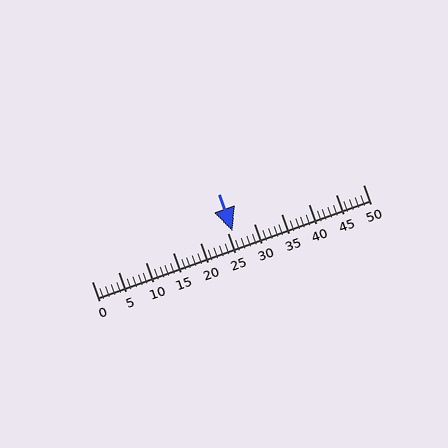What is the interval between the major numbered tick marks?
The major tick marks are spaced 5 units apart.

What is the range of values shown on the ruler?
The ruler shows values from 0 to 50.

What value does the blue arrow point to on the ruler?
The blue arrow points to approximately 26.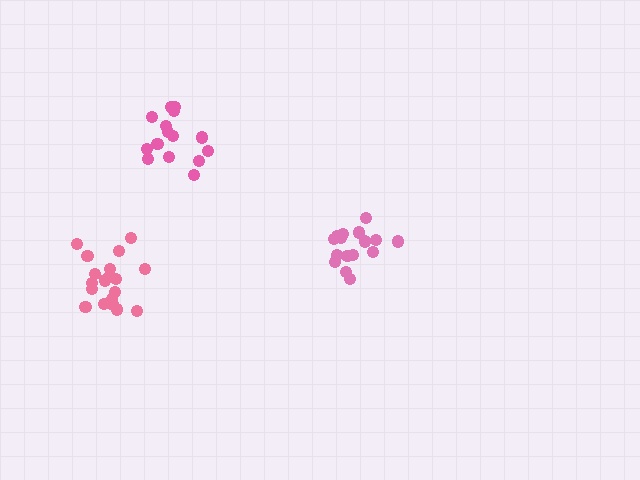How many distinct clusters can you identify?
There are 3 distinct clusters.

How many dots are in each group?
Group 1: 16 dots, Group 2: 19 dots, Group 3: 15 dots (50 total).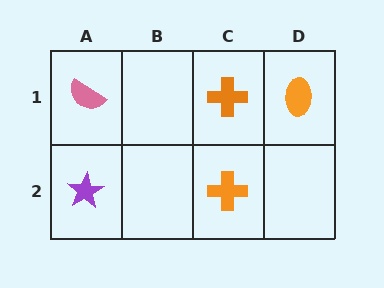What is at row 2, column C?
An orange cross.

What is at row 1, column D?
An orange ellipse.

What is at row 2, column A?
A purple star.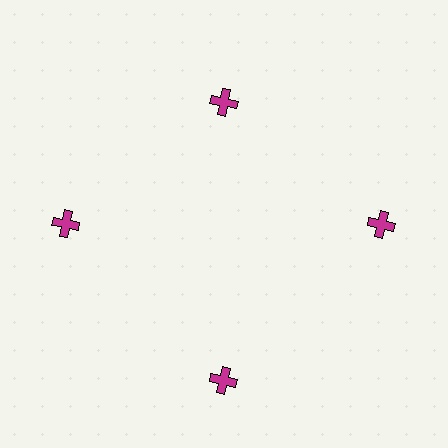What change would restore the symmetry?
The symmetry would be restored by moving it outward, back onto the ring so that all 4 crosses sit at equal angles and equal distance from the center.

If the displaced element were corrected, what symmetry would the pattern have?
It would have 4-fold rotational symmetry — the pattern would map onto itself every 90 degrees.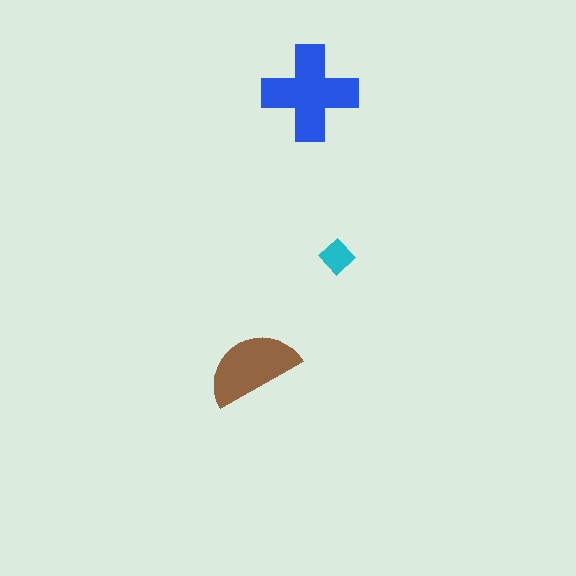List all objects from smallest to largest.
The cyan diamond, the brown semicircle, the blue cross.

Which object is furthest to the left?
The brown semicircle is leftmost.